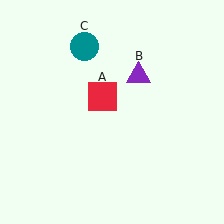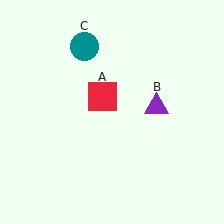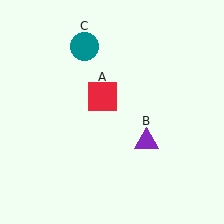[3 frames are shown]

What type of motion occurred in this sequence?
The purple triangle (object B) rotated clockwise around the center of the scene.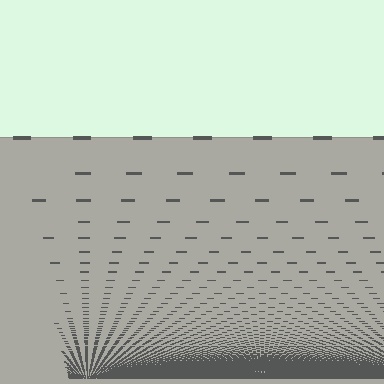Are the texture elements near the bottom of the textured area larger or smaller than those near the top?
Smaller. The gradient is inverted — elements near the bottom are smaller and denser.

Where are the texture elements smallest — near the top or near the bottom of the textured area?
Near the bottom.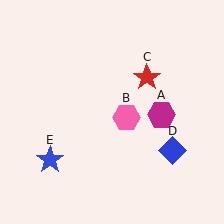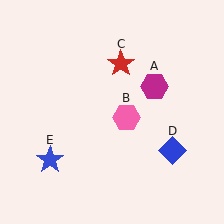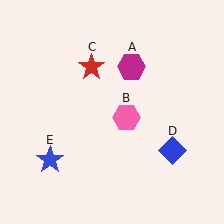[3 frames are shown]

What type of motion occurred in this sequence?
The magenta hexagon (object A), red star (object C) rotated counterclockwise around the center of the scene.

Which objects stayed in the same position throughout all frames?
Pink hexagon (object B) and blue diamond (object D) and blue star (object E) remained stationary.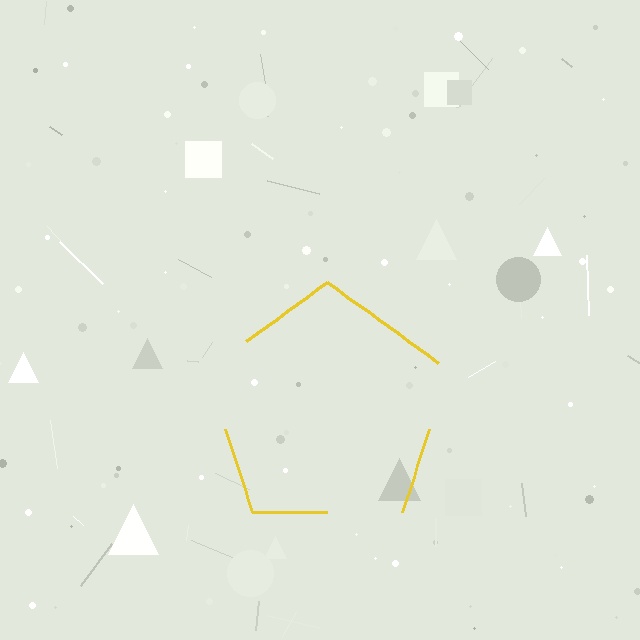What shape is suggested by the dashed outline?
The dashed outline suggests a pentagon.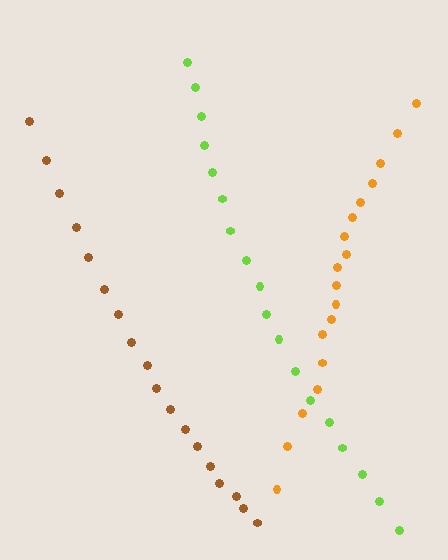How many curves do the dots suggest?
There are 3 distinct paths.